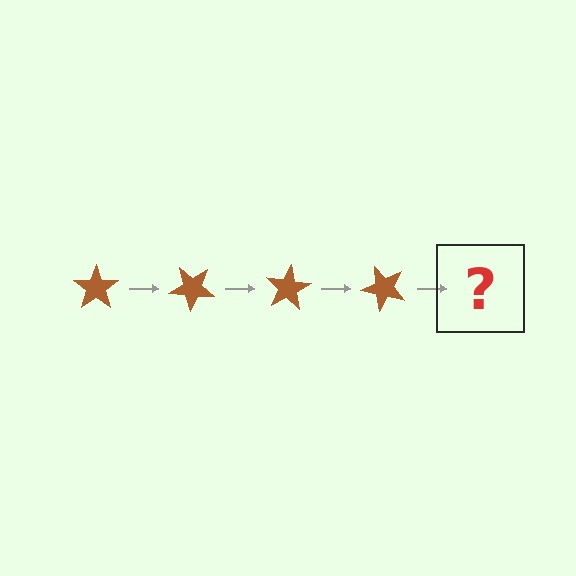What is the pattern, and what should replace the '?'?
The pattern is that the star rotates 40 degrees each step. The '?' should be a brown star rotated 160 degrees.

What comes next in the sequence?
The next element should be a brown star rotated 160 degrees.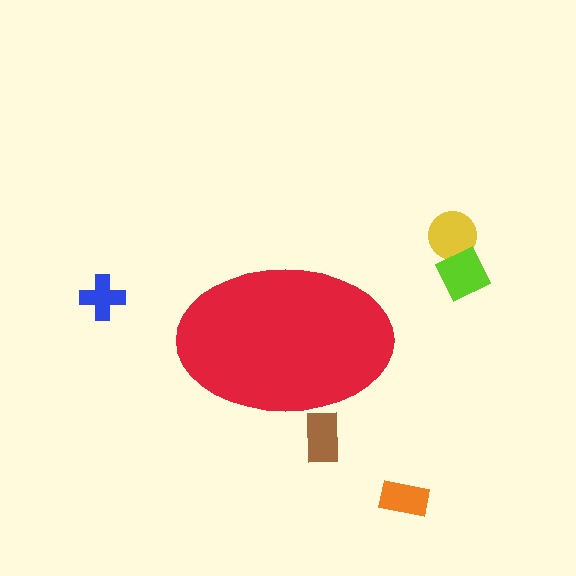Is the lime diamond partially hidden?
No, the lime diamond is fully visible.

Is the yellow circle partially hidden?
No, the yellow circle is fully visible.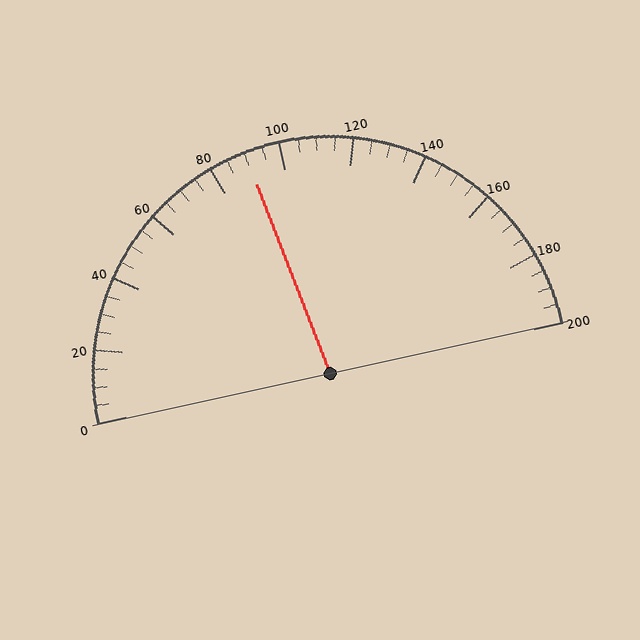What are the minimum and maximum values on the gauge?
The gauge ranges from 0 to 200.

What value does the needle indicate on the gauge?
The needle indicates approximately 90.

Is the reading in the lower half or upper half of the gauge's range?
The reading is in the lower half of the range (0 to 200).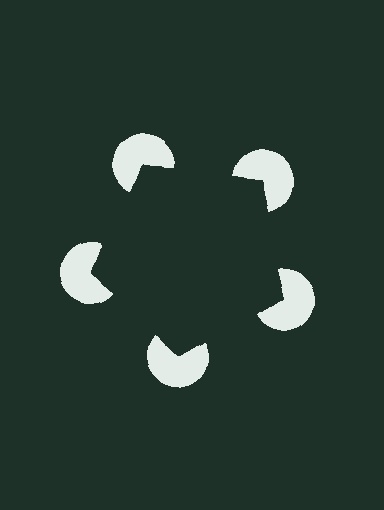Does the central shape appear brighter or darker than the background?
It typically appears slightly darker than the background, even though no actual brightness change is drawn.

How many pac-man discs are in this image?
There are 5 — one at each vertex of the illusory pentagon.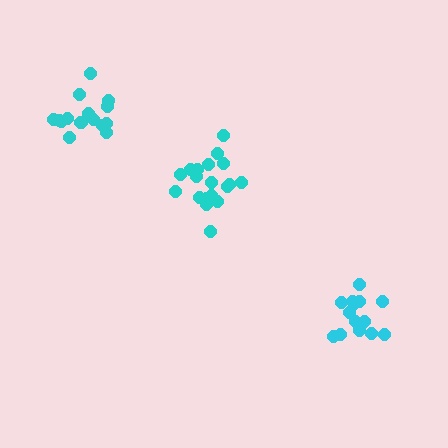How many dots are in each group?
Group 1: 15 dots, Group 2: 14 dots, Group 3: 19 dots (48 total).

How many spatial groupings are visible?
There are 3 spatial groupings.